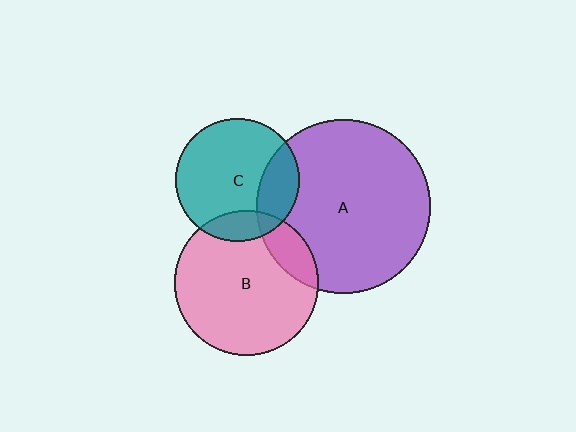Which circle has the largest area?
Circle A (purple).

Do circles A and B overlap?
Yes.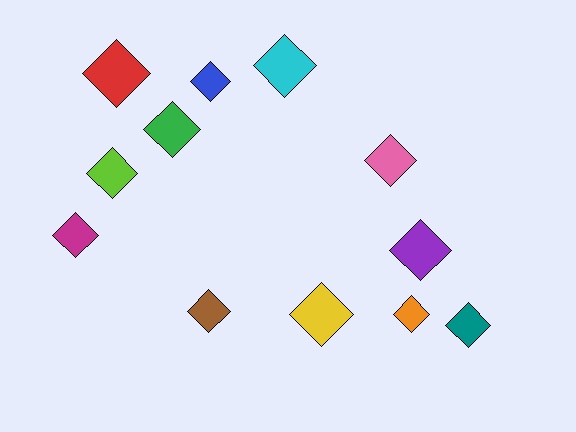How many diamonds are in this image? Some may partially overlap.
There are 12 diamonds.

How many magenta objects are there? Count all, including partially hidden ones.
There is 1 magenta object.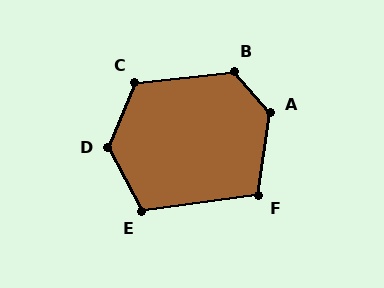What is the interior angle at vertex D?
Approximately 130 degrees (obtuse).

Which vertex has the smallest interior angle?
F, at approximately 106 degrees.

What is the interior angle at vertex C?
Approximately 119 degrees (obtuse).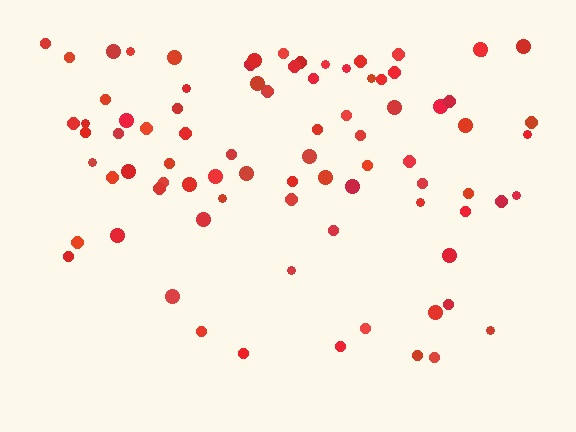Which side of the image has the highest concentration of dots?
The top.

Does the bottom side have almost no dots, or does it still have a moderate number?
Still a moderate number, just noticeably fewer than the top.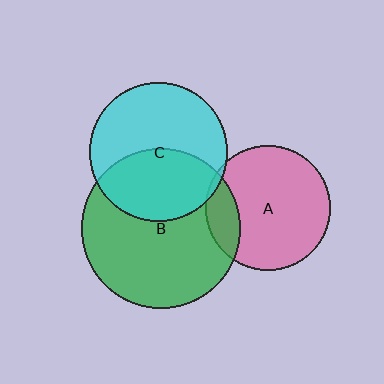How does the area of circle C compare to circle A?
Approximately 1.2 times.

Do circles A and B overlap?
Yes.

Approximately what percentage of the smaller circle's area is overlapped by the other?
Approximately 15%.